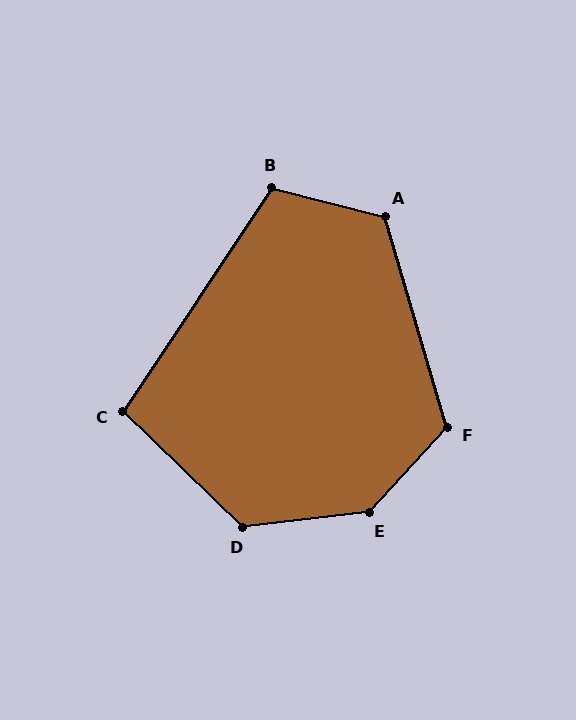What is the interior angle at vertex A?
Approximately 121 degrees (obtuse).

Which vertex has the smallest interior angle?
C, at approximately 100 degrees.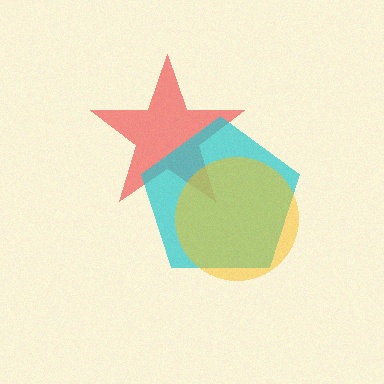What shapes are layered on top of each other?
The layered shapes are: a red star, a cyan pentagon, a yellow circle.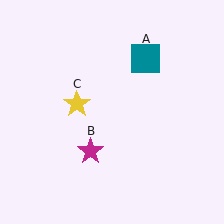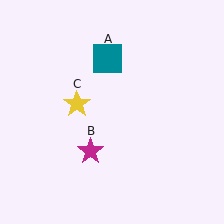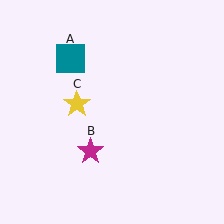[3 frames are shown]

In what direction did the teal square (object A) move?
The teal square (object A) moved left.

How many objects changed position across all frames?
1 object changed position: teal square (object A).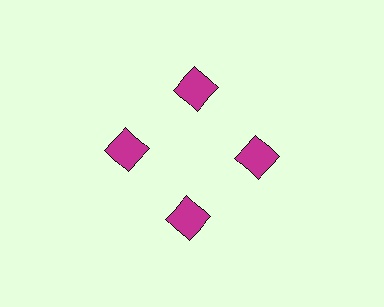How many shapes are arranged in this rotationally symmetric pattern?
There are 4 shapes, arranged in 4 groups of 1.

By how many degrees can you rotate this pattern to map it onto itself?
The pattern maps onto itself every 90 degrees of rotation.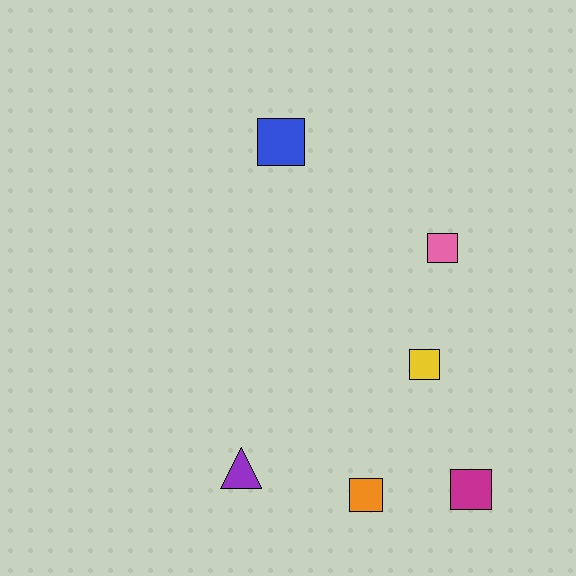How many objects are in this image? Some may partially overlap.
There are 6 objects.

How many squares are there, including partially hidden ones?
There are 5 squares.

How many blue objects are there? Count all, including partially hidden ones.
There is 1 blue object.